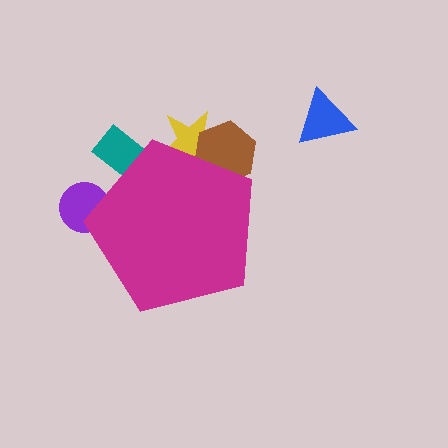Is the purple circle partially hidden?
Yes, the purple circle is partially hidden behind the magenta pentagon.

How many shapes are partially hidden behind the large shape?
5 shapes are partially hidden.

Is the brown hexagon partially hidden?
Yes, the brown hexagon is partially hidden behind the magenta pentagon.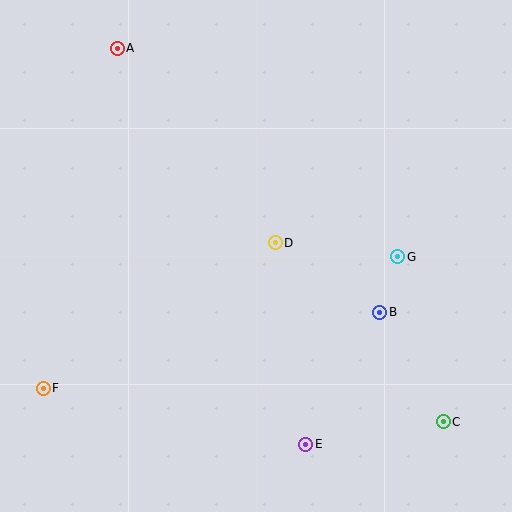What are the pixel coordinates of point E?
Point E is at (306, 444).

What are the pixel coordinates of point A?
Point A is at (117, 48).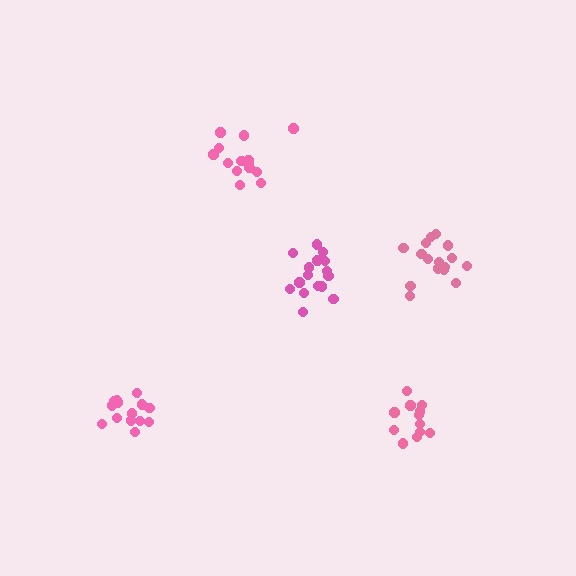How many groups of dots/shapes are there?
There are 5 groups.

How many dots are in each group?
Group 1: 17 dots, Group 2: 12 dots, Group 3: 14 dots, Group 4: 14 dots, Group 5: 16 dots (73 total).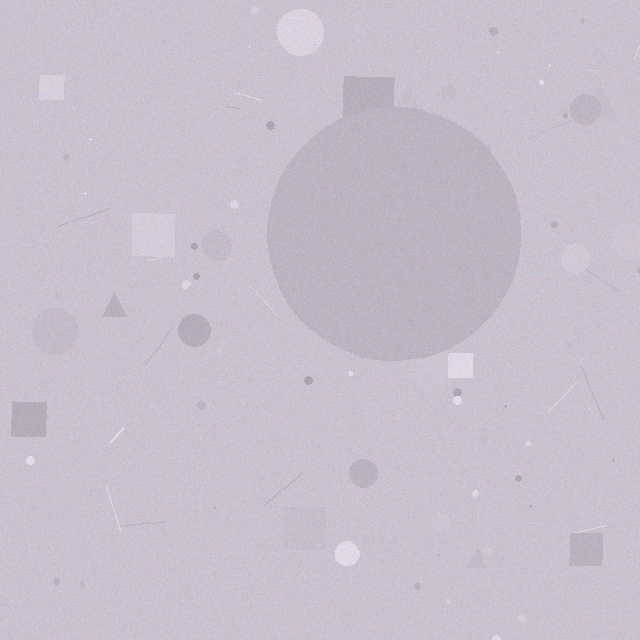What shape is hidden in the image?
A circle is hidden in the image.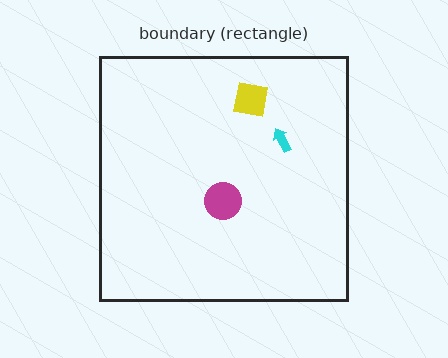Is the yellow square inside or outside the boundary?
Inside.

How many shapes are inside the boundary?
3 inside, 0 outside.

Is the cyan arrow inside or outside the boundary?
Inside.